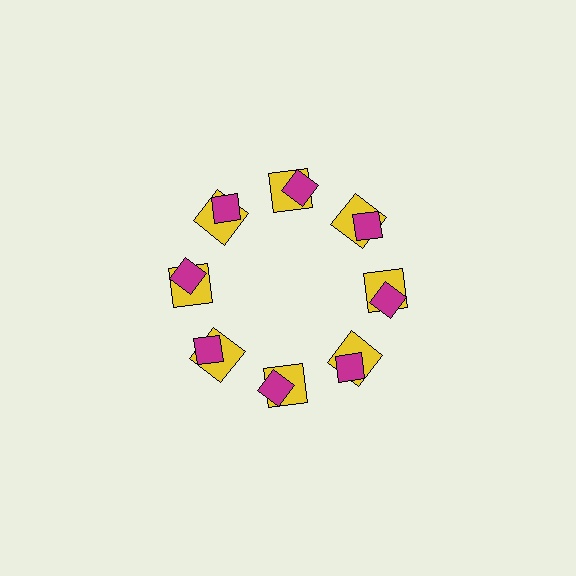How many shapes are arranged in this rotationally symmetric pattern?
There are 16 shapes, arranged in 8 groups of 2.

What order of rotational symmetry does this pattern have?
This pattern has 8-fold rotational symmetry.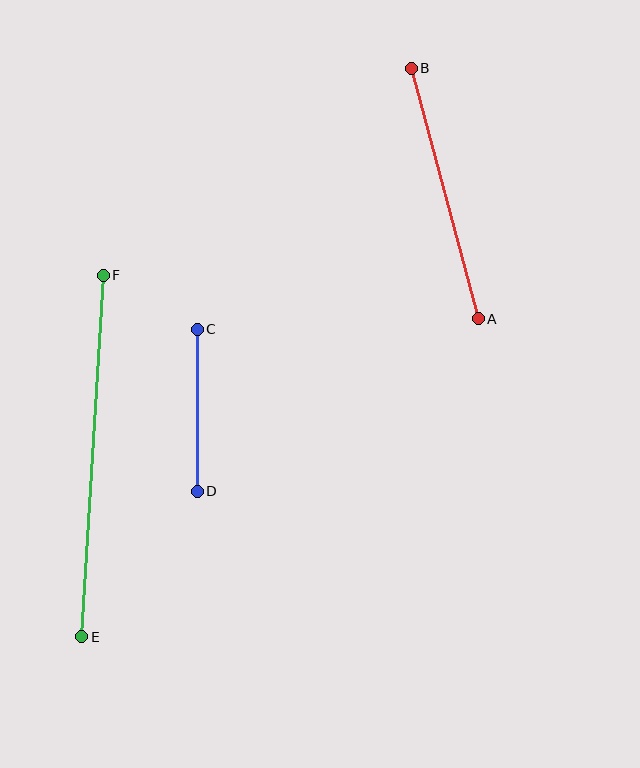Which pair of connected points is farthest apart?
Points E and F are farthest apart.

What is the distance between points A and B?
The distance is approximately 259 pixels.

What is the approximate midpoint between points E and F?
The midpoint is at approximately (92, 456) pixels.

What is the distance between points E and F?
The distance is approximately 362 pixels.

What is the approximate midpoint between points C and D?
The midpoint is at approximately (197, 410) pixels.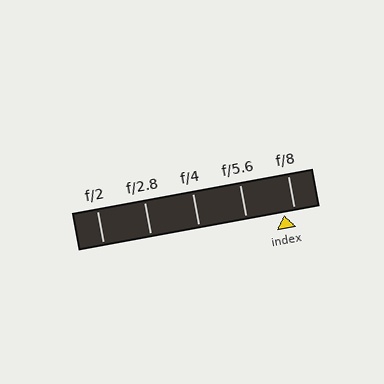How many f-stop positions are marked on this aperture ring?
There are 5 f-stop positions marked.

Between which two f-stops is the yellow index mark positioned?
The index mark is between f/5.6 and f/8.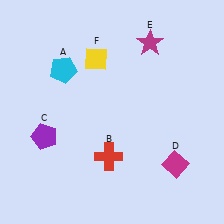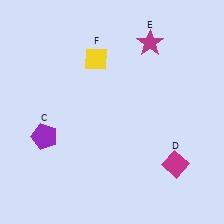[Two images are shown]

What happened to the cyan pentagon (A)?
The cyan pentagon (A) was removed in Image 2. It was in the top-left area of Image 1.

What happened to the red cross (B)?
The red cross (B) was removed in Image 2. It was in the bottom-left area of Image 1.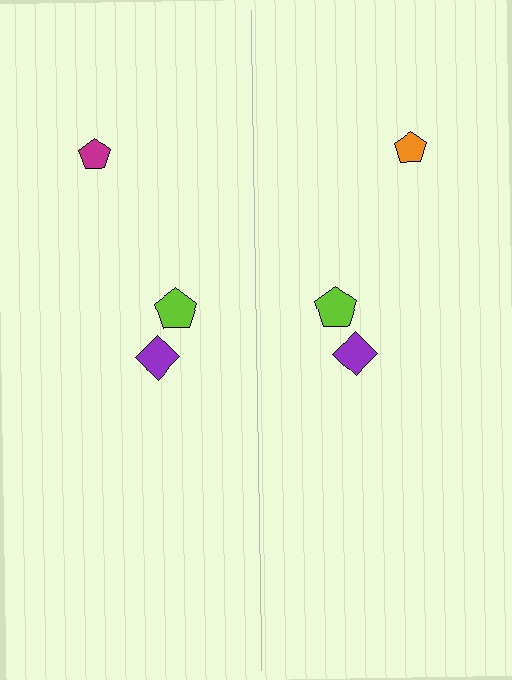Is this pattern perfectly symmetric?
No, the pattern is not perfectly symmetric. The orange pentagon on the right side breaks the symmetry — its mirror counterpart is magenta.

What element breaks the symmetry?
The orange pentagon on the right side breaks the symmetry — its mirror counterpart is magenta.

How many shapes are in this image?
There are 6 shapes in this image.